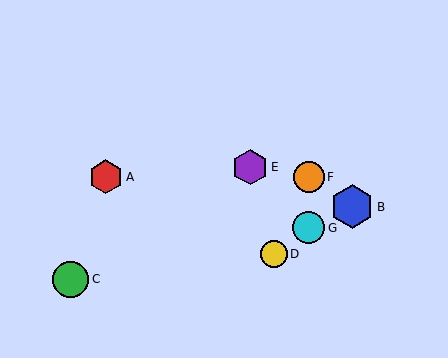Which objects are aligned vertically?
Objects F, G are aligned vertically.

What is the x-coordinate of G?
Object G is at x≈309.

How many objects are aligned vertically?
2 objects (F, G) are aligned vertically.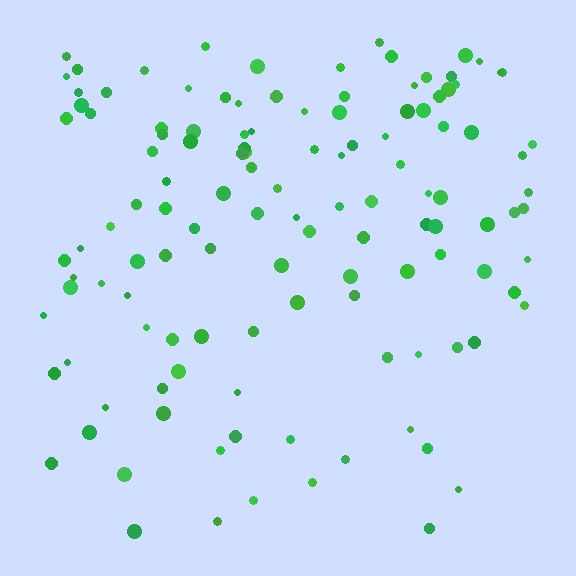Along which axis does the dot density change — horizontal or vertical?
Vertical.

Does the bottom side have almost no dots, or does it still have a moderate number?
Still a moderate number, just noticeably fewer than the top.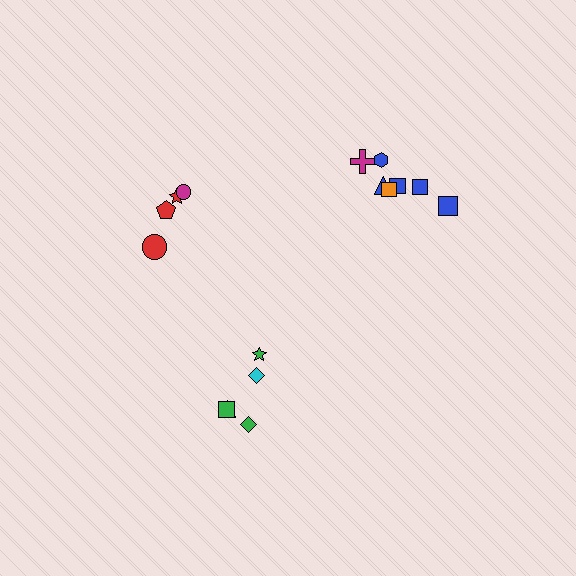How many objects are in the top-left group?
There are 4 objects.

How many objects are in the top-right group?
There are 7 objects.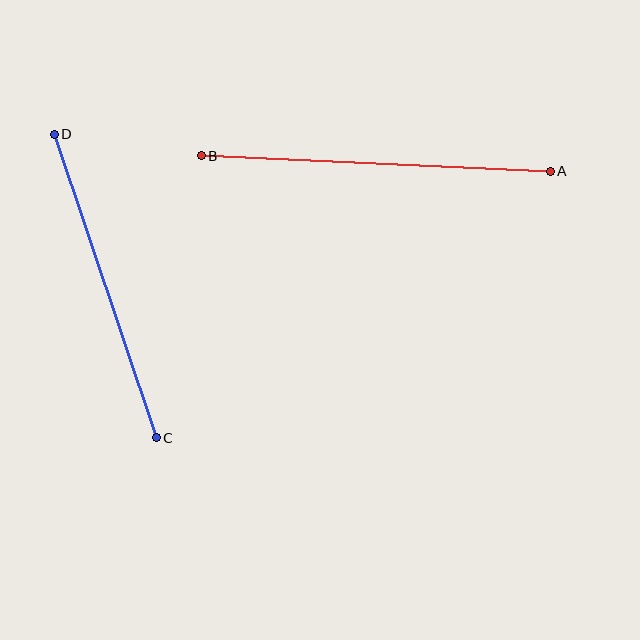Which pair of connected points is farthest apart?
Points A and B are farthest apart.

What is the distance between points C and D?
The distance is approximately 320 pixels.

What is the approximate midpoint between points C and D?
The midpoint is at approximately (105, 286) pixels.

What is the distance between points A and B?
The distance is approximately 349 pixels.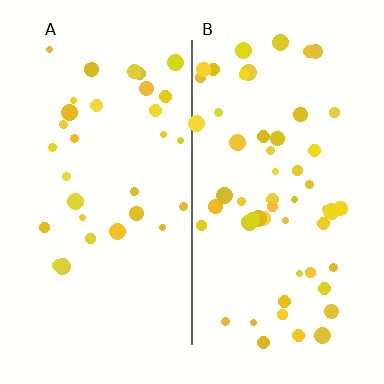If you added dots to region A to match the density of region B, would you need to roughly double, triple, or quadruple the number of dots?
Approximately double.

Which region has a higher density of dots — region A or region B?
B (the right).